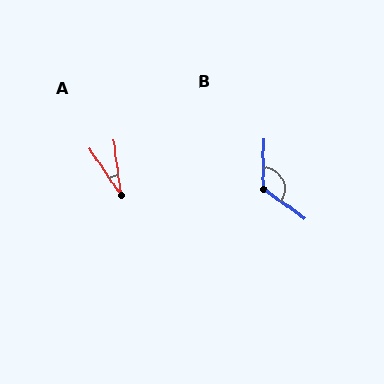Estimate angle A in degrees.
Approximately 26 degrees.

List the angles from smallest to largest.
A (26°), B (125°).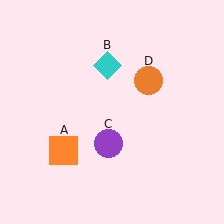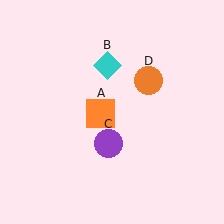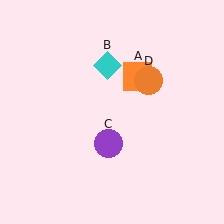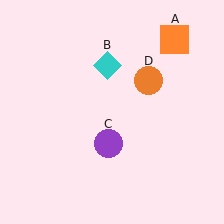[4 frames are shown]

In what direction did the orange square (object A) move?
The orange square (object A) moved up and to the right.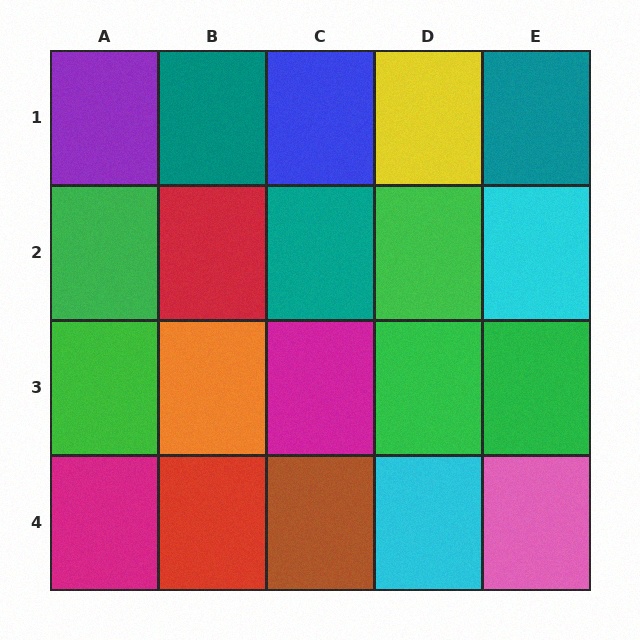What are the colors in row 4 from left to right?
Magenta, red, brown, cyan, pink.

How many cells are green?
5 cells are green.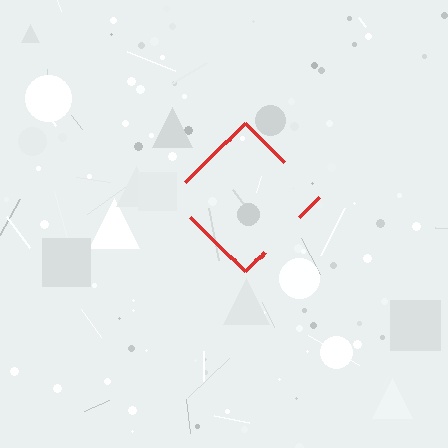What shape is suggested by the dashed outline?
The dashed outline suggests a diamond.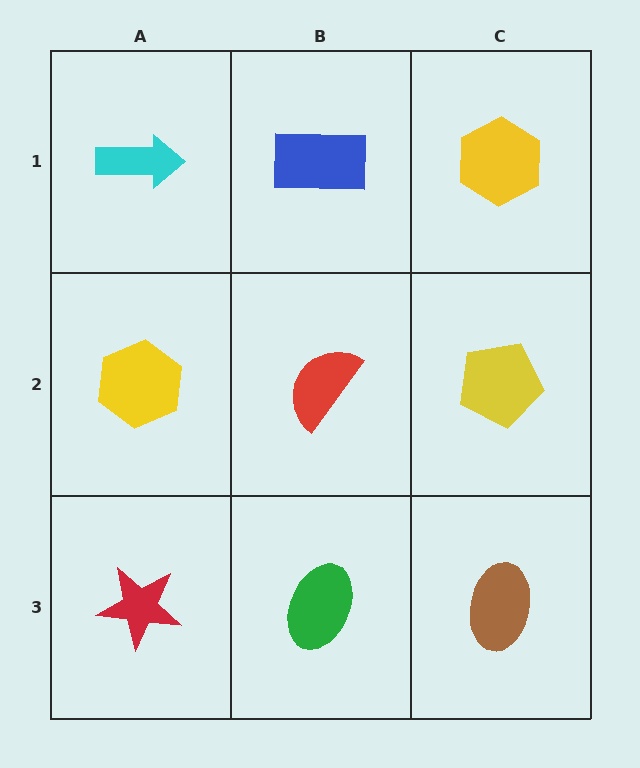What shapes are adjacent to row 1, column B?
A red semicircle (row 2, column B), a cyan arrow (row 1, column A), a yellow hexagon (row 1, column C).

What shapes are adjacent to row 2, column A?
A cyan arrow (row 1, column A), a red star (row 3, column A), a red semicircle (row 2, column B).